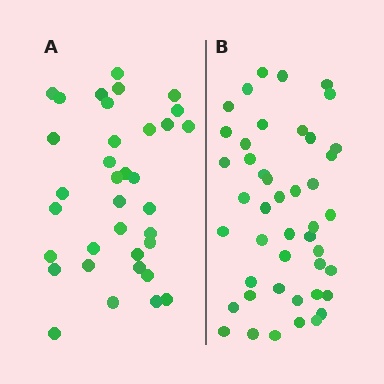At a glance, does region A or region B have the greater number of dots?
Region B (the right region) has more dots.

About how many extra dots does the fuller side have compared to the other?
Region B has roughly 10 or so more dots than region A.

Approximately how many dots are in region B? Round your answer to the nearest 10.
About 40 dots. (The exact count is 45, which rounds to 40.)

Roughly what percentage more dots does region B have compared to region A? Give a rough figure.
About 30% more.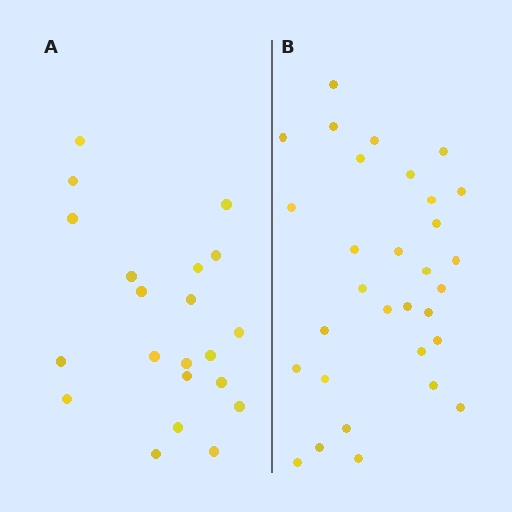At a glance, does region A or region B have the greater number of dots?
Region B (the right region) has more dots.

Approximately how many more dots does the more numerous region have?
Region B has roughly 10 or so more dots than region A.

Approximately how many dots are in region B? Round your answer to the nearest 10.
About 30 dots. (The exact count is 31, which rounds to 30.)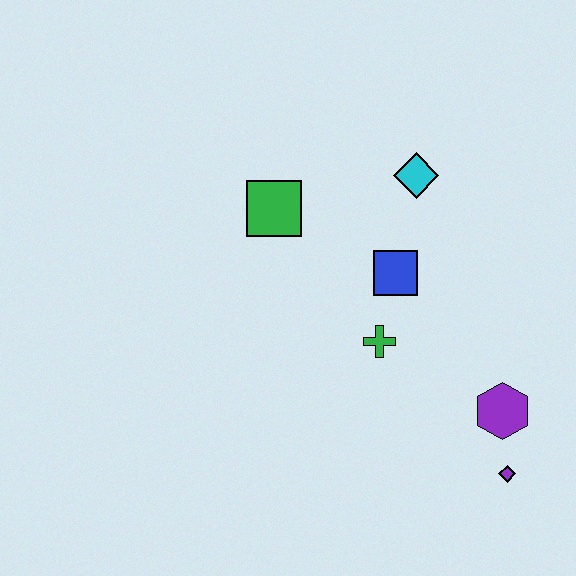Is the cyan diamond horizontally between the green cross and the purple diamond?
Yes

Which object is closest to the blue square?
The green cross is closest to the blue square.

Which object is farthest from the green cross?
The purple diamond is farthest from the green cross.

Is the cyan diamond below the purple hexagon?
No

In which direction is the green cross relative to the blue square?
The green cross is below the blue square.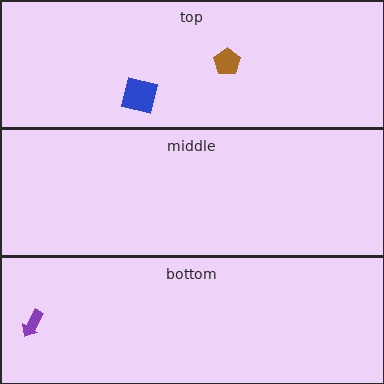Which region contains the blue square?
The top region.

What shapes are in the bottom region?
The purple arrow.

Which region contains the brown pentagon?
The top region.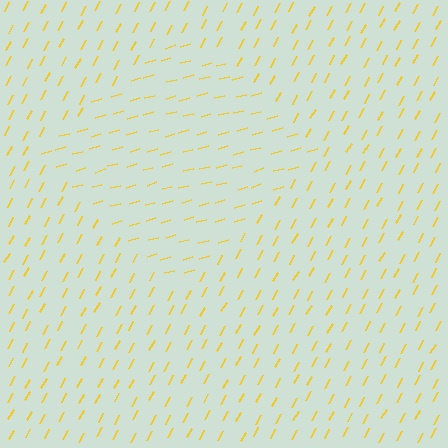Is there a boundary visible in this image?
Yes, there is a texture boundary formed by a change in line orientation.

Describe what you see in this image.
The image is filled with small yellow line segments. A diamond region in the image has lines oriented differently from the surrounding lines, creating a visible texture boundary.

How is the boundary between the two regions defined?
The boundary is defined purely by a change in line orientation (approximately 45 degrees difference). All lines are the same color and thickness.